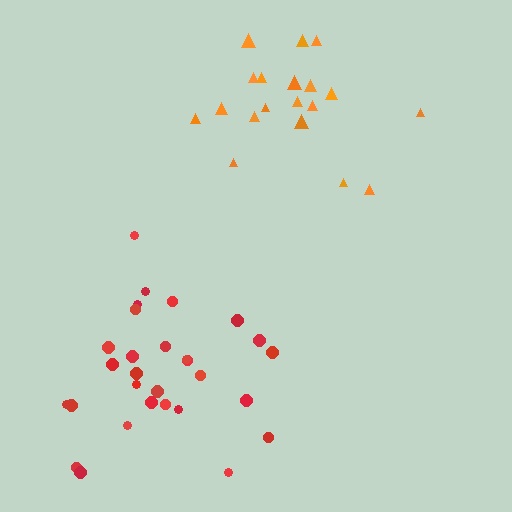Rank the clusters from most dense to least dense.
red, orange.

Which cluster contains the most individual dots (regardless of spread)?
Red (29).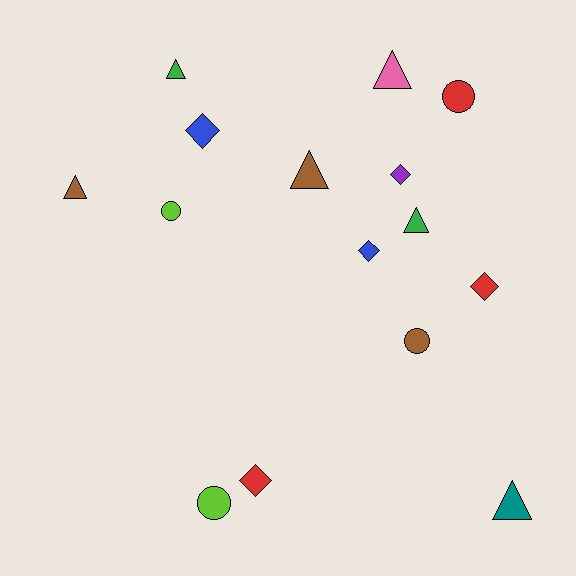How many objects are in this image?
There are 15 objects.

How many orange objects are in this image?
There are no orange objects.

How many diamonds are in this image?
There are 5 diamonds.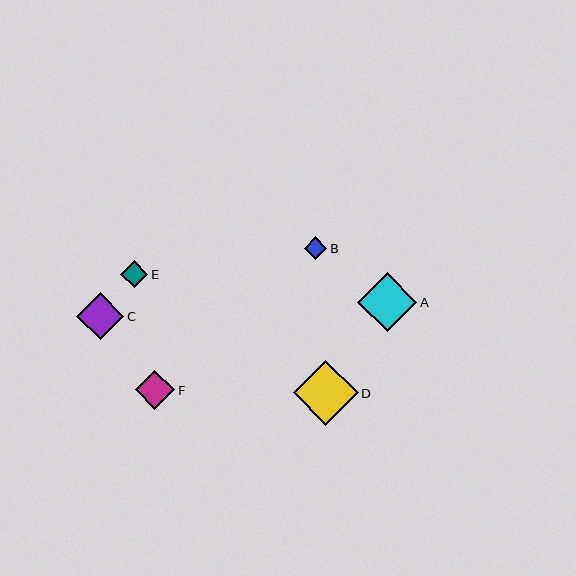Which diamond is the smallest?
Diamond B is the smallest with a size of approximately 22 pixels.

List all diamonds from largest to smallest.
From largest to smallest: D, A, C, F, E, B.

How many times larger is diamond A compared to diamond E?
Diamond A is approximately 2.2 times the size of diamond E.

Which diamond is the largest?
Diamond D is the largest with a size of approximately 65 pixels.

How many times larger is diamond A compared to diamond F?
Diamond A is approximately 1.5 times the size of diamond F.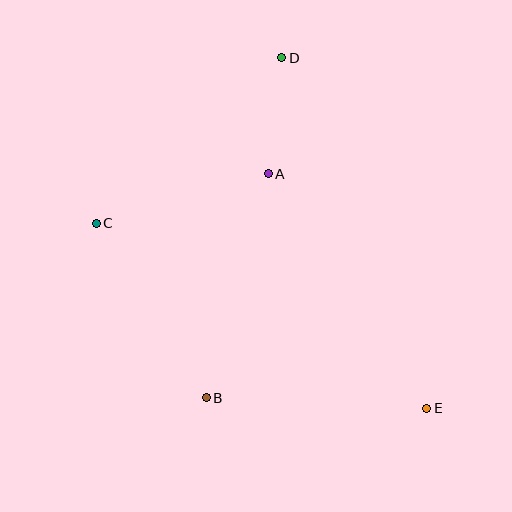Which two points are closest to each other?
Points A and D are closest to each other.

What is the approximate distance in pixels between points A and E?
The distance between A and E is approximately 283 pixels.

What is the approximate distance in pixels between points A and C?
The distance between A and C is approximately 179 pixels.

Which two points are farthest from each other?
Points D and E are farthest from each other.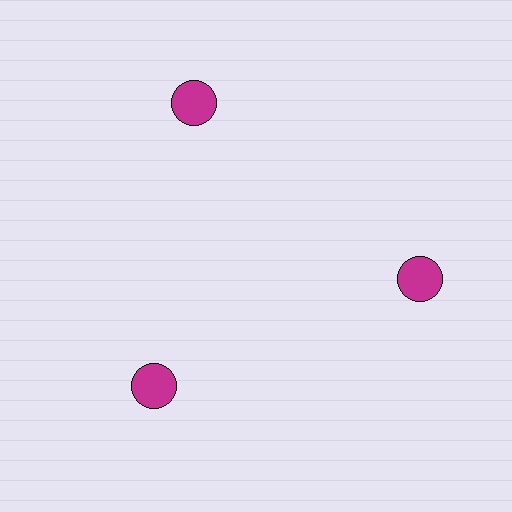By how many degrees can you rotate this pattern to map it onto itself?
The pattern maps onto itself every 120 degrees of rotation.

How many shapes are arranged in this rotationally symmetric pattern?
There are 3 shapes, arranged in 3 groups of 1.